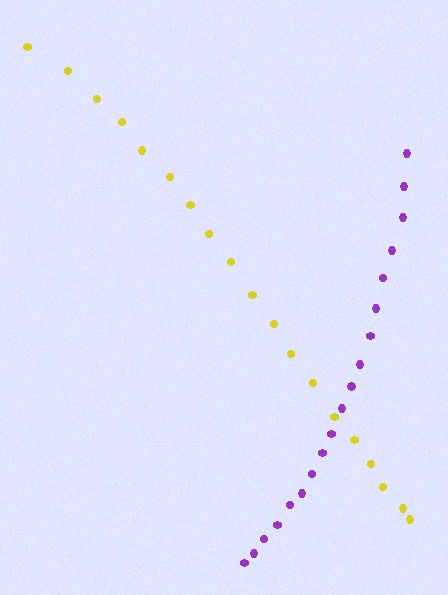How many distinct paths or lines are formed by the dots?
There are 2 distinct paths.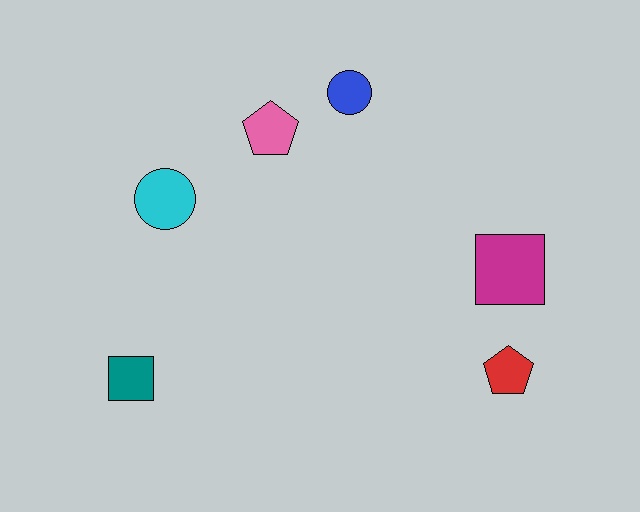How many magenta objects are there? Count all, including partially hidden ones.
There is 1 magenta object.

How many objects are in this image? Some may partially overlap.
There are 6 objects.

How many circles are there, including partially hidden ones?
There are 2 circles.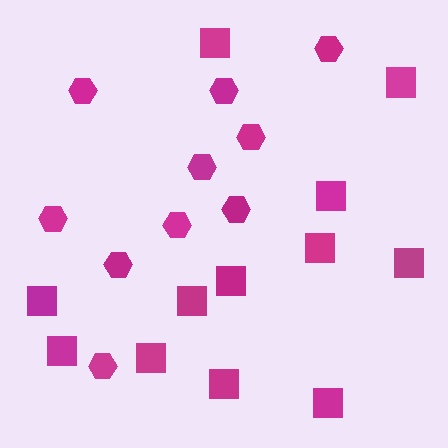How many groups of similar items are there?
There are 2 groups: one group of squares (12) and one group of hexagons (10).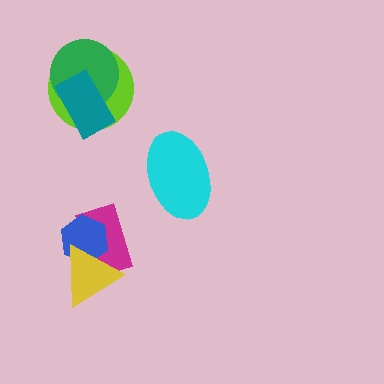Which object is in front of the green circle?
The teal rectangle is in front of the green circle.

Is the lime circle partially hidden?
Yes, it is partially covered by another shape.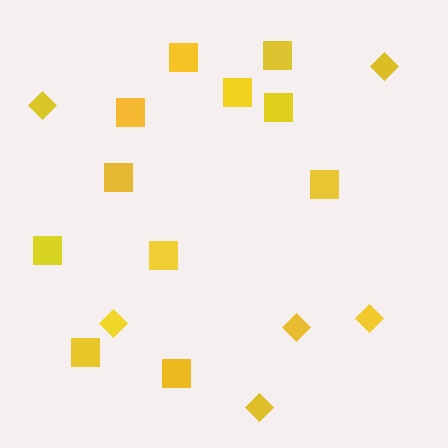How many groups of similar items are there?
There are 2 groups: one group of diamonds (6) and one group of squares (11).